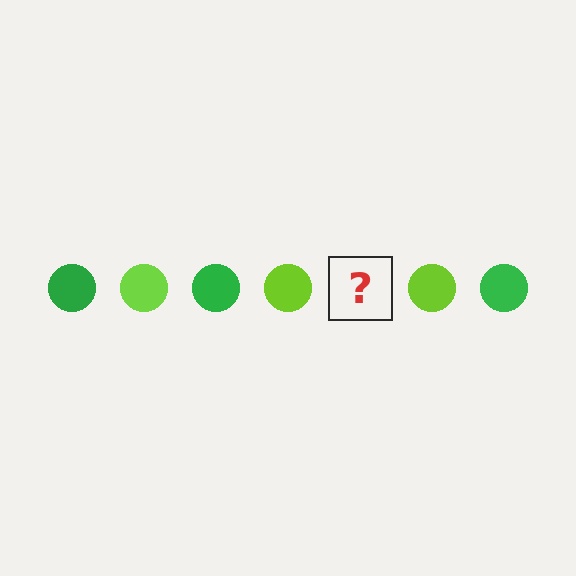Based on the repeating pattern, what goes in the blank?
The blank should be a green circle.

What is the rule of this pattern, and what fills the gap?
The rule is that the pattern cycles through green, lime circles. The gap should be filled with a green circle.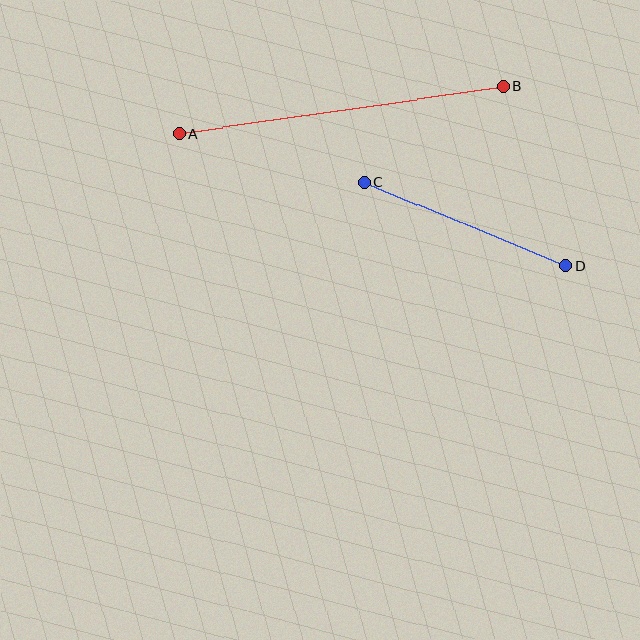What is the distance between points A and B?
The distance is approximately 327 pixels.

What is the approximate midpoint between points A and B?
The midpoint is at approximately (341, 110) pixels.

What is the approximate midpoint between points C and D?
The midpoint is at approximately (465, 224) pixels.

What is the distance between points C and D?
The distance is approximately 218 pixels.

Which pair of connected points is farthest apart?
Points A and B are farthest apart.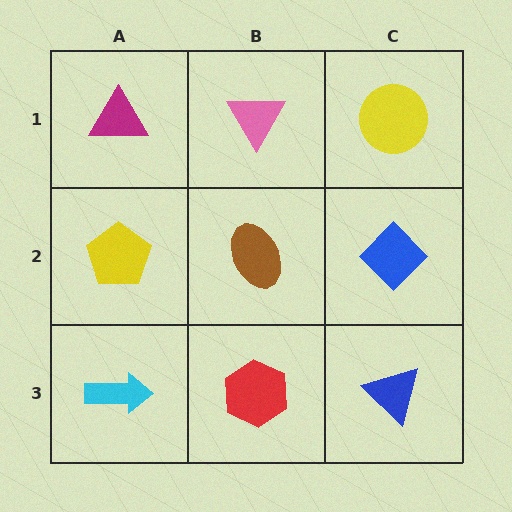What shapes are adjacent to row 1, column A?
A yellow pentagon (row 2, column A), a pink triangle (row 1, column B).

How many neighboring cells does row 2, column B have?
4.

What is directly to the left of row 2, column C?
A brown ellipse.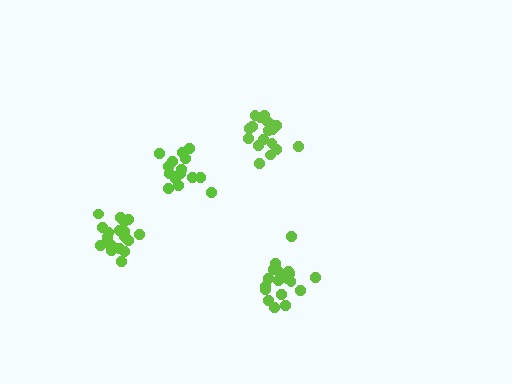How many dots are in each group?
Group 1: 19 dots, Group 2: 20 dots, Group 3: 18 dots, Group 4: 16 dots (73 total).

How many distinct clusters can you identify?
There are 4 distinct clusters.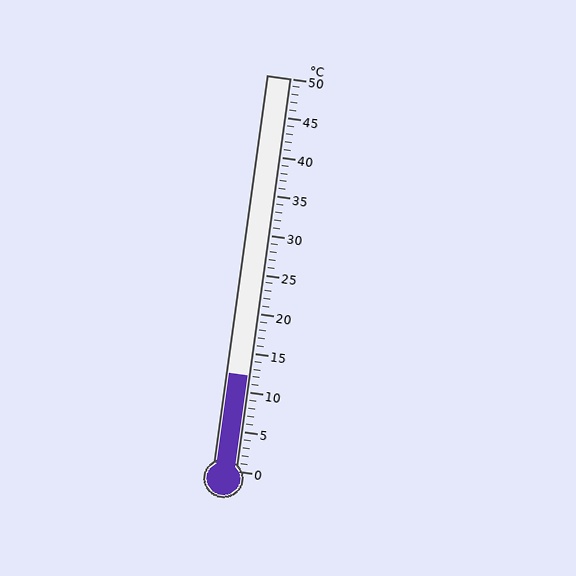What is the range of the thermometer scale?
The thermometer scale ranges from 0°C to 50°C.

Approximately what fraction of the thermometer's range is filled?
The thermometer is filled to approximately 25% of its range.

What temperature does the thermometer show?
The thermometer shows approximately 12°C.